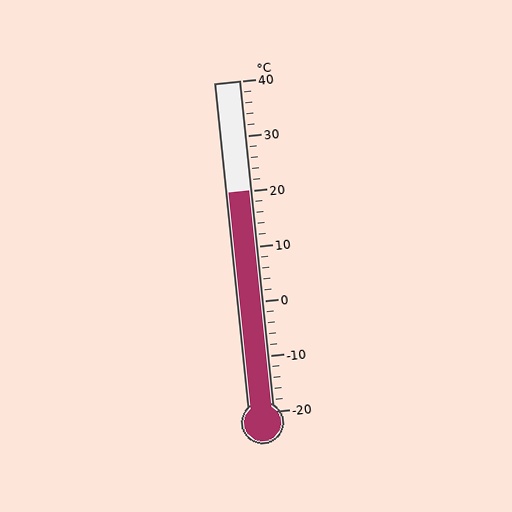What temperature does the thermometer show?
The thermometer shows approximately 20°C.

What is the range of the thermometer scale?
The thermometer scale ranges from -20°C to 40°C.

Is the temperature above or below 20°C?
The temperature is at 20°C.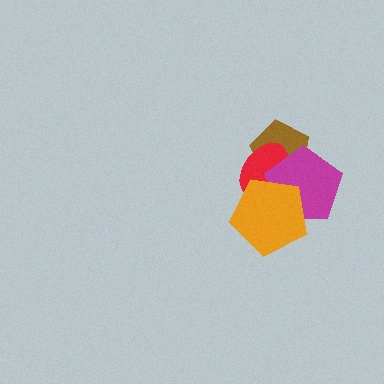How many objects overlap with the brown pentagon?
2 objects overlap with the brown pentagon.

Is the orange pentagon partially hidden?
No, no other shape covers it.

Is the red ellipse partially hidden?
Yes, it is partially covered by another shape.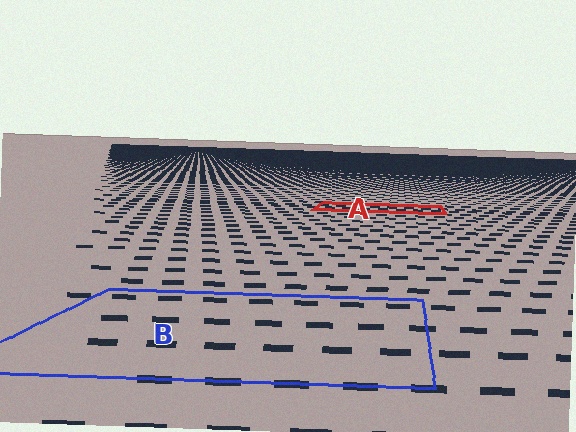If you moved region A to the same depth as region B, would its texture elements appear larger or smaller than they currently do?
They would appear larger. At a closer depth, the same texture elements are projected at a bigger on-screen size.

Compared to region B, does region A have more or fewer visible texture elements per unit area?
Region A has more texture elements per unit area — they are packed more densely because it is farther away.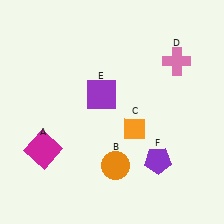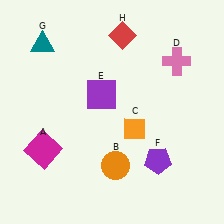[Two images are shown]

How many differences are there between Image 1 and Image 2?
There are 2 differences between the two images.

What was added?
A teal triangle (G), a red diamond (H) were added in Image 2.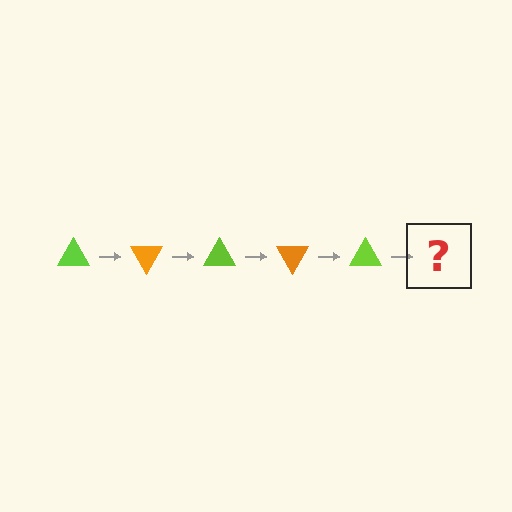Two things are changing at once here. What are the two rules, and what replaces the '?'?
The two rules are that it rotates 60 degrees each step and the color cycles through lime and orange. The '?' should be an orange triangle, rotated 300 degrees from the start.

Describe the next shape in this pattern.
It should be an orange triangle, rotated 300 degrees from the start.